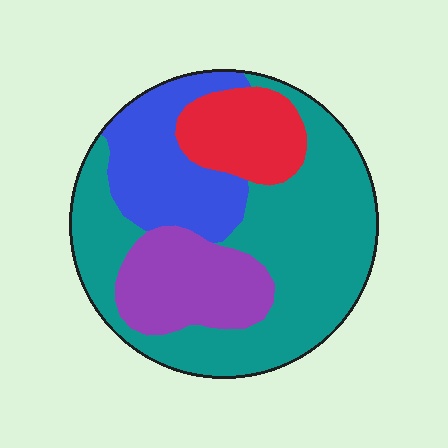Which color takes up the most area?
Teal, at roughly 50%.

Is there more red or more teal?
Teal.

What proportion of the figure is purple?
Purple covers 17% of the figure.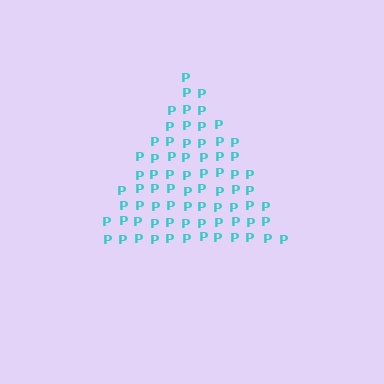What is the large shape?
The large shape is a triangle.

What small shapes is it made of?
It is made of small letter P's.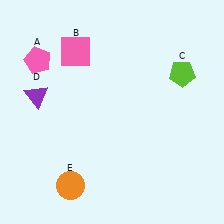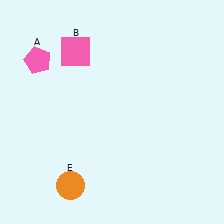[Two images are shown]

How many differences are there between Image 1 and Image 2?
There are 2 differences between the two images.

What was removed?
The purple triangle (D), the lime pentagon (C) were removed in Image 2.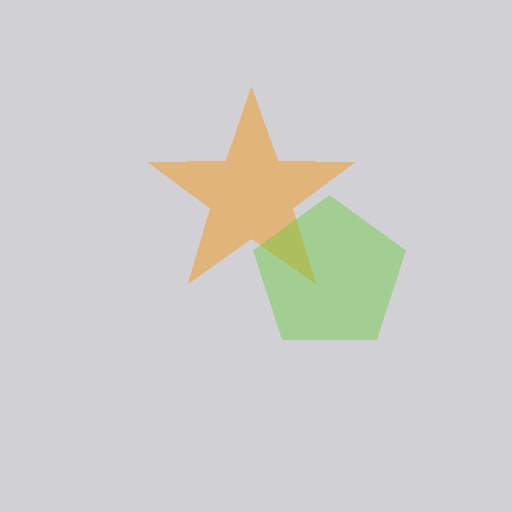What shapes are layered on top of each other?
The layered shapes are: an orange star, a lime pentagon.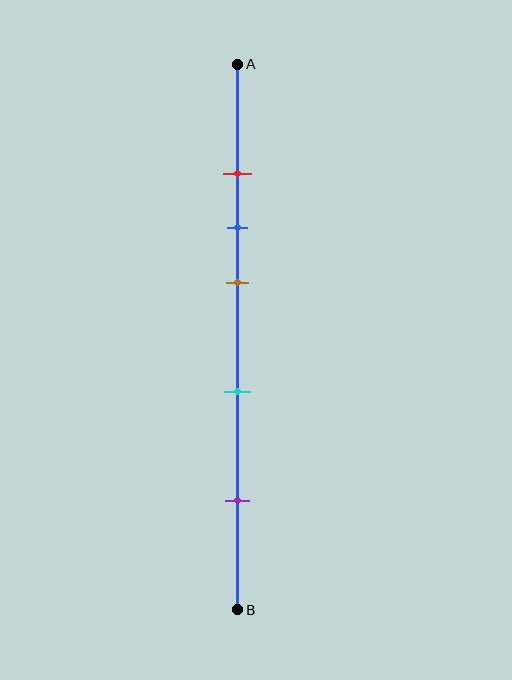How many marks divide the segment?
There are 5 marks dividing the segment.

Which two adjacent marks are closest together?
The red and blue marks are the closest adjacent pair.